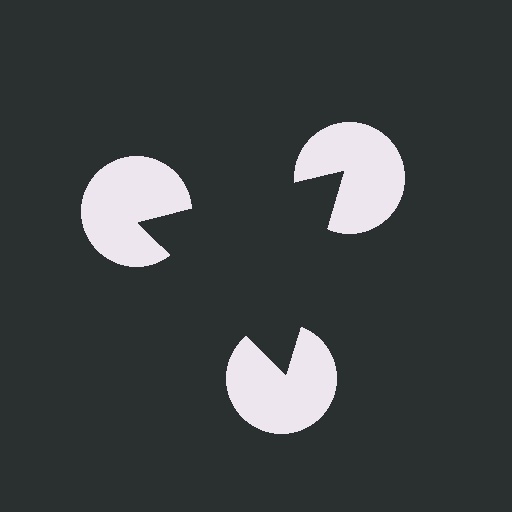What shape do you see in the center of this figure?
An illusory triangle — its edges are inferred from the aligned wedge cuts in the pac-man discs, not physically drawn.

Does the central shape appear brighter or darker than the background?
It typically appears slightly darker than the background, even though no actual brightness change is drawn.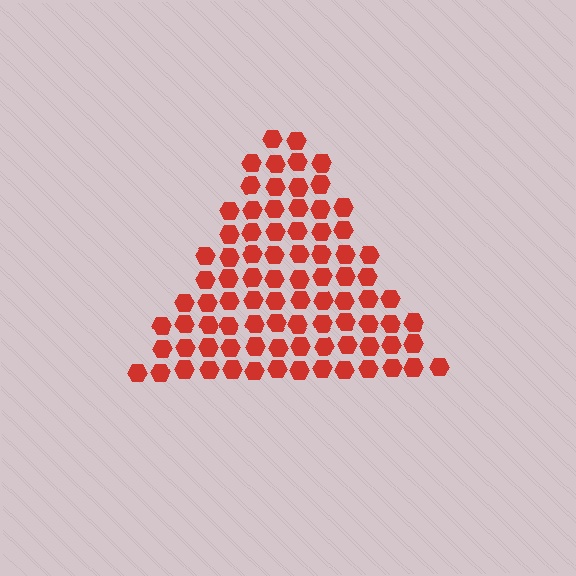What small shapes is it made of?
It is made of small hexagons.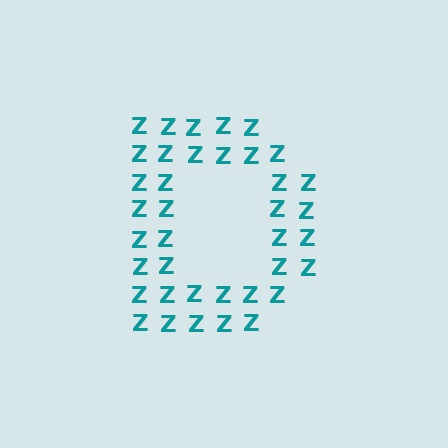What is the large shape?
The large shape is the letter D.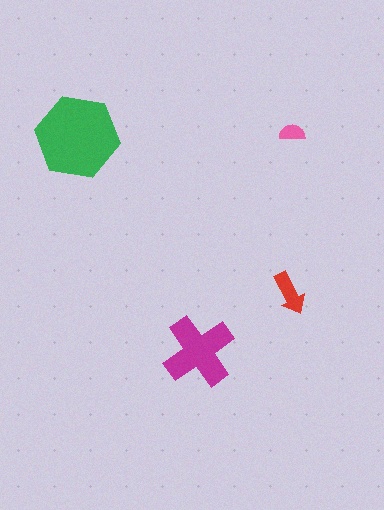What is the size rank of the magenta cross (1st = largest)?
2nd.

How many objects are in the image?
There are 4 objects in the image.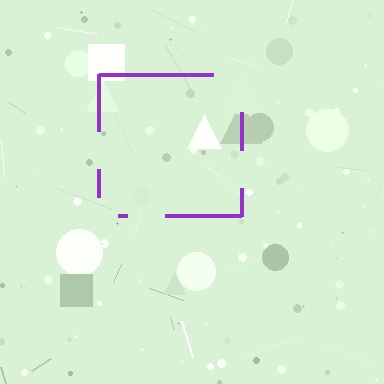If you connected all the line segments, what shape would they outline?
They would outline a square.